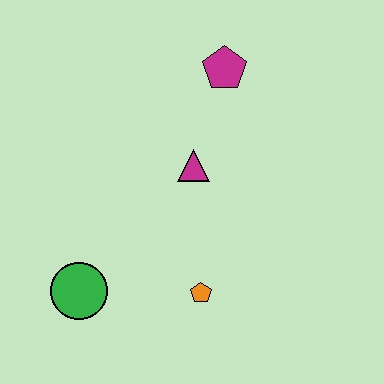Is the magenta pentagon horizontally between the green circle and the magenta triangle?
No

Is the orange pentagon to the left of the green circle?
No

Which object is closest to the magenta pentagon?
The magenta triangle is closest to the magenta pentagon.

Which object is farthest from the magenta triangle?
The green circle is farthest from the magenta triangle.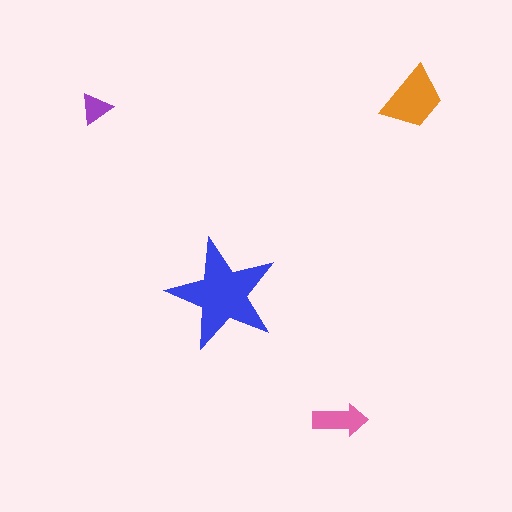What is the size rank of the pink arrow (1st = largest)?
3rd.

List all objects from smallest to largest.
The purple triangle, the pink arrow, the orange trapezoid, the blue star.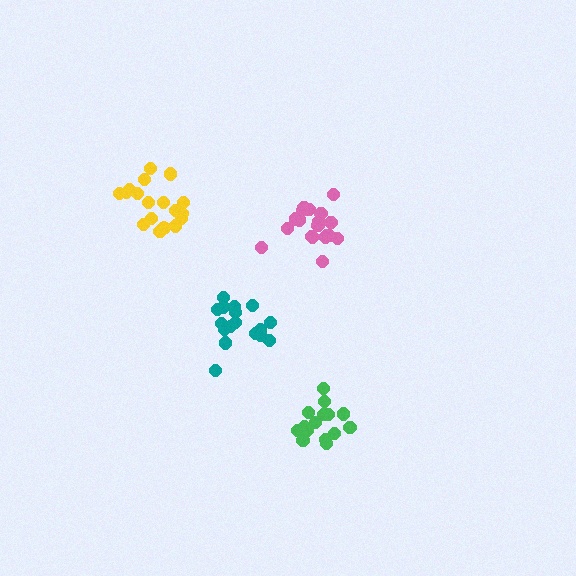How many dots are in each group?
Group 1: 19 dots, Group 2: 17 dots, Group 3: 15 dots, Group 4: 18 dots (69 total).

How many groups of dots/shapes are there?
There are 4 groups.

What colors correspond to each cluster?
The clusters are colored: pink, teal, green, yellow.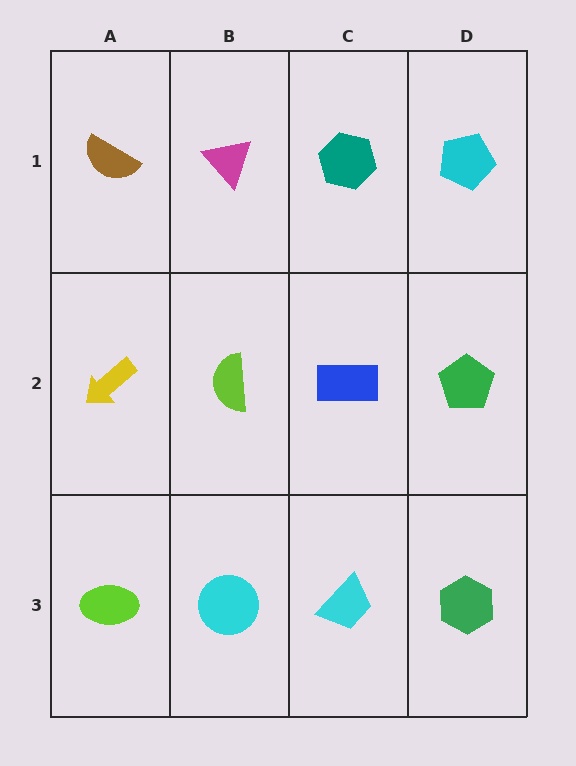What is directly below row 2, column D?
A green hexagon.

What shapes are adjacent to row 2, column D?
A cyan pentagon (row 1, column D), a green hexagon (row 3, column D), a blue rectangle (row 2, column C).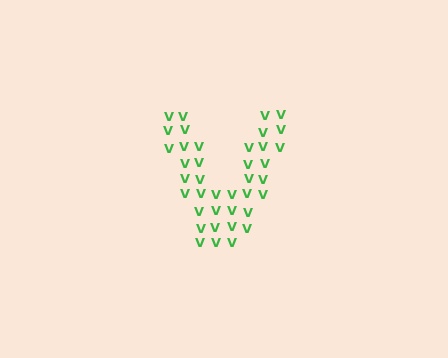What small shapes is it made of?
It is made of small letter V's.